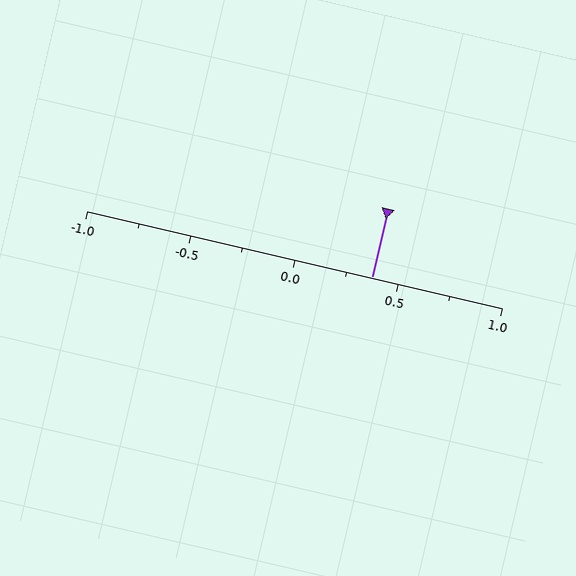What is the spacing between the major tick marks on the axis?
The major ticks are spaced 0.5 apart.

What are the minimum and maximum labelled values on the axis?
The axis runs from -1.0 to 1.0.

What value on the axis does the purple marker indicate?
The marker indicates approximately 0.38.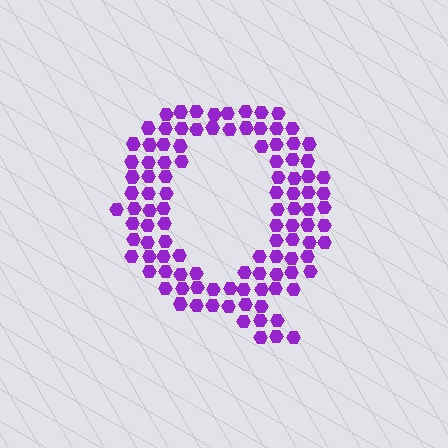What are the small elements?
The small elements are hexagons.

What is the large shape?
The large shape is the letter Q.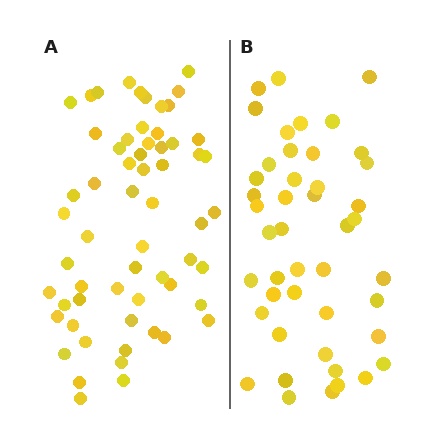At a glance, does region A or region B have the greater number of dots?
Region A (the left region) has more dots.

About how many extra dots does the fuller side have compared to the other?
Region A has approximately 15 more dots than region B.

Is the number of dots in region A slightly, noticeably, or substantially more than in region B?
Region A has noticeably more, but not dramatically so. The ratio is roughly 1.3 to 1.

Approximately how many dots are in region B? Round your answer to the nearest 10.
About 40 dots. (The exact count is 45, which rounds to 40.)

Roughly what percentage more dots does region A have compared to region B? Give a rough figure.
About 35% more.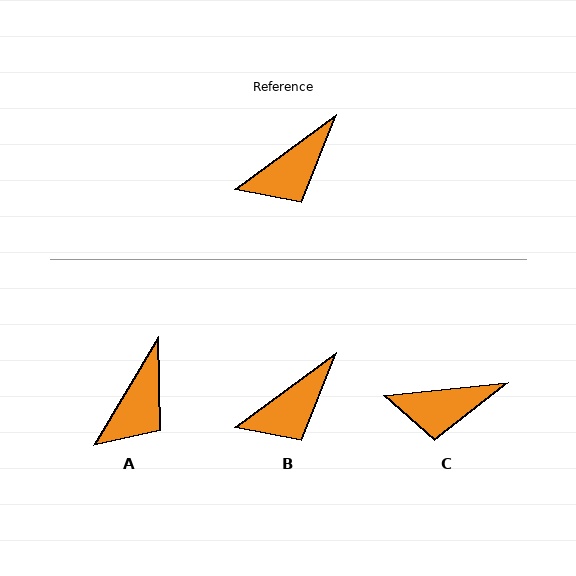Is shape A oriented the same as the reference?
No, it is off by about 23 degrees.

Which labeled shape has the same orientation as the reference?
B.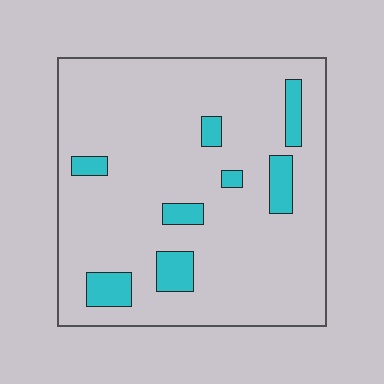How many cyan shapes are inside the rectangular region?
8.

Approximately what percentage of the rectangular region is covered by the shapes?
Approximately 10%.